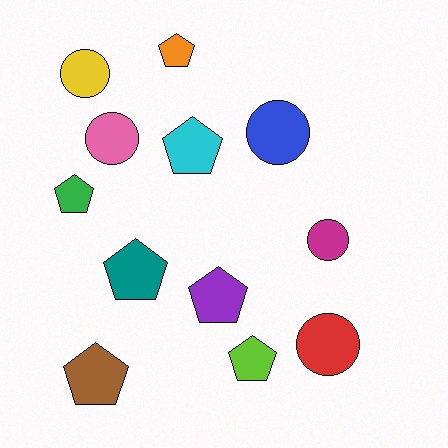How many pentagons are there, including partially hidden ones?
There are 7 pentagons.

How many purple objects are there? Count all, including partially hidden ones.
There is 1 purple object.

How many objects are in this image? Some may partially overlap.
There are 12 objects.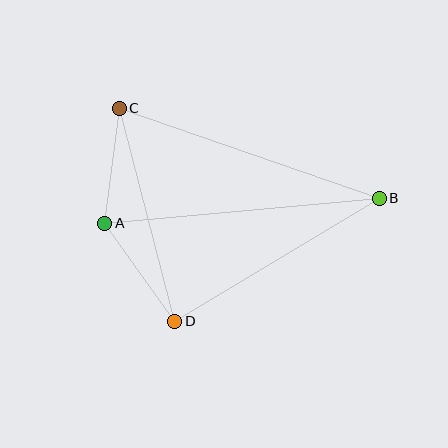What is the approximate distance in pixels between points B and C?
The distance between B and C is approximately 275 pixels.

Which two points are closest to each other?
Points A and C are closest to each other.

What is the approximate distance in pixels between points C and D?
The distance between C and D is approximately 220 pixels.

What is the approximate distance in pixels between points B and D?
The distance between B and D is approximately 238 pixels.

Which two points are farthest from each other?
Points A and B are farthest from each other.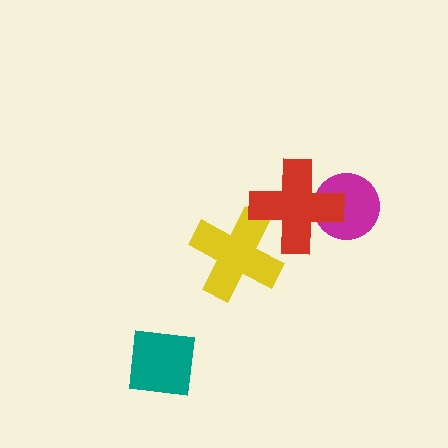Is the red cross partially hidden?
No, no other shape covers it.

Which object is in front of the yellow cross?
The red cross is in front of the yellow cross.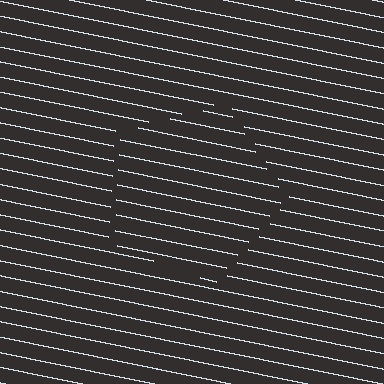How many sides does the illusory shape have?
5 sides — the line-ends trace a pentagon.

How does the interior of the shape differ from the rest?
The interior of the shape contains the same grating, shifted by half a period — the contour is defined by the phase discontinuity where line-ends from the inner and outer gratings abut.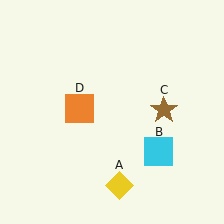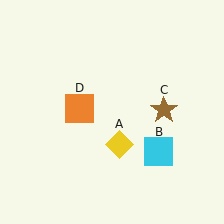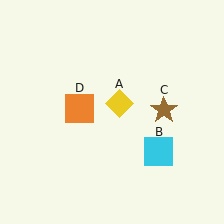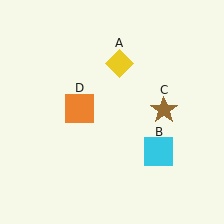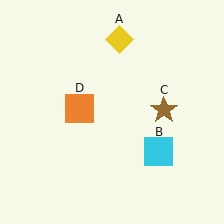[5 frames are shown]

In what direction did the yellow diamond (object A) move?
The yellow diamond (object A) moved up.